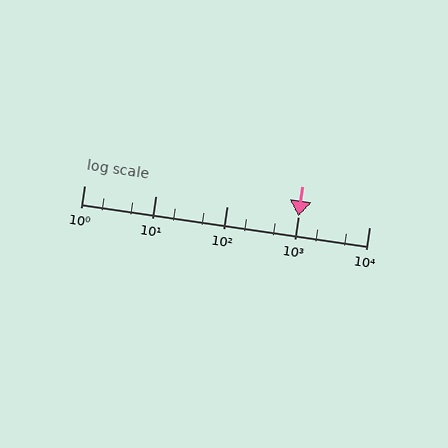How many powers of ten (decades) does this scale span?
The scale spans 4 decades, from 1 to 10000.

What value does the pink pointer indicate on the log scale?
The pointer indicates approximately 1000.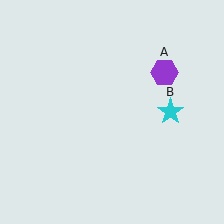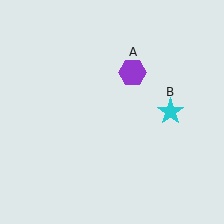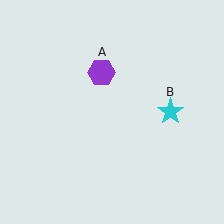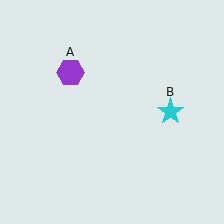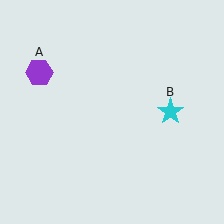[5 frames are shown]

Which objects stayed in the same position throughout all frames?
Cyan star (object B) remained stationary.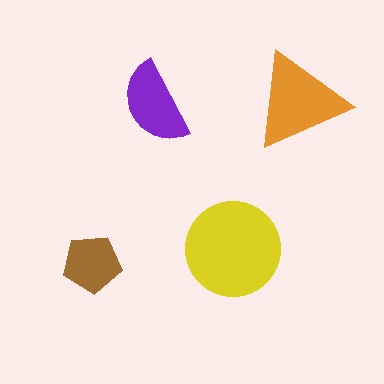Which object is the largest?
The yellow circle.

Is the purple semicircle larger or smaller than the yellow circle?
Smaller.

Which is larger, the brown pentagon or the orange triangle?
The orange triangle.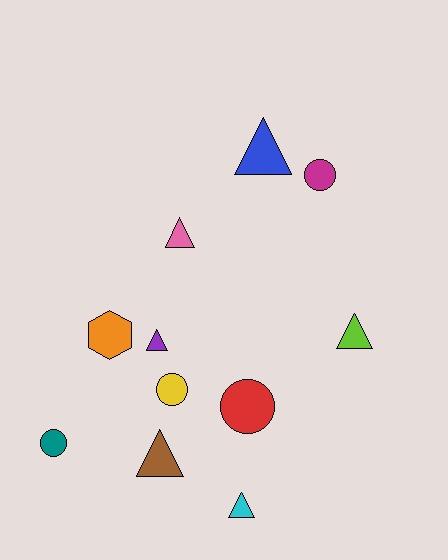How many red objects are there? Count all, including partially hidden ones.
There is 1 red object.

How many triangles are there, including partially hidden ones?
There are 6 triangles.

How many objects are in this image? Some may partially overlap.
There are 11 objects.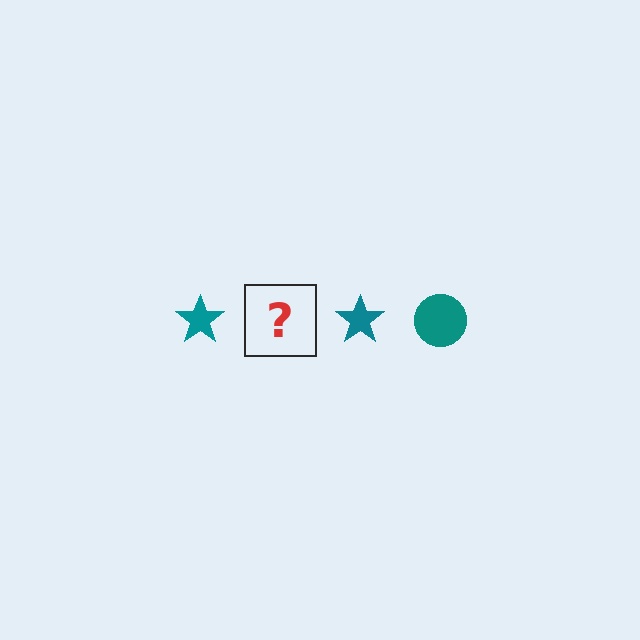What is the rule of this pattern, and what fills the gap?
The rule is that the pattern cycles through star, circle shapes in teal. The gap should be filled with a teal circle.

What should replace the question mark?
The question mark should be replaced with a teal circle.